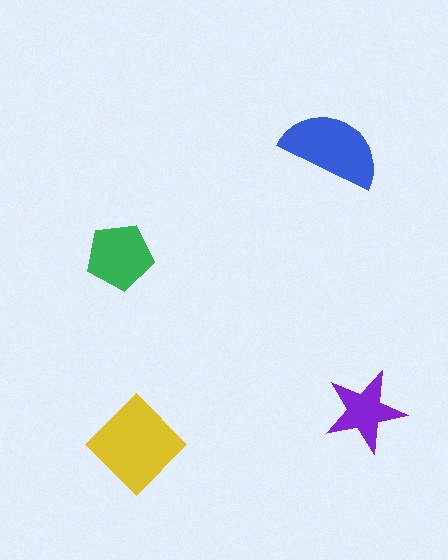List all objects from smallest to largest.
The purple star, the green pentagon, the blue semicircle, the yellow diamond.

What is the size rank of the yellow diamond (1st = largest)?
1st.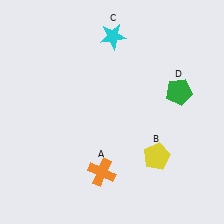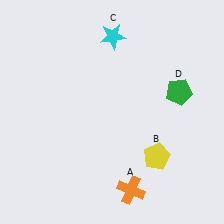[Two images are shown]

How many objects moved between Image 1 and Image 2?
1 object moved between the two images.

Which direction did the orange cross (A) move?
The orange cross (A) moved right.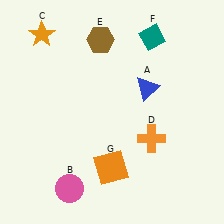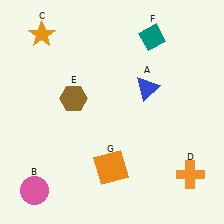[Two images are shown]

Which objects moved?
The objects that moved are: the pink circle (B), the orange cross (D), the brown hexagon (E).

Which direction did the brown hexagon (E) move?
The brown hexagon (E) moved down.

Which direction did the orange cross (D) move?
The orange cross (D) moved right.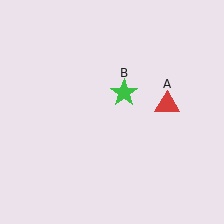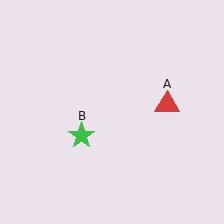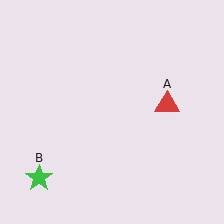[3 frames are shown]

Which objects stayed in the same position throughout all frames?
Red triangle (object A) remained stationary.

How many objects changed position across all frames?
1 object changed position: green star (object B).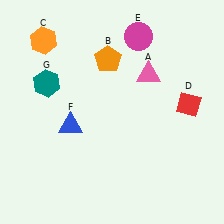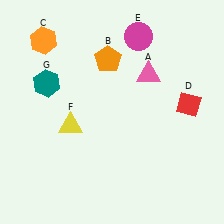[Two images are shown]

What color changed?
The triangle (F) changed from blue in Image 1 to yellow in Image 2.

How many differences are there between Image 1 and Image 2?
There is 1 difference between the two images.